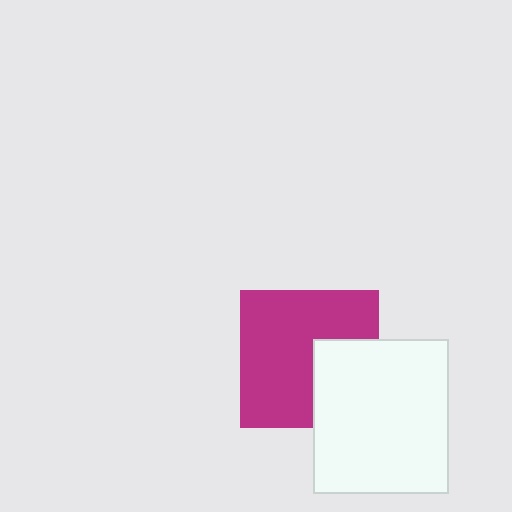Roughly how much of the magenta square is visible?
Most of it is visible (roughly 70%).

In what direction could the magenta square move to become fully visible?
The magenta square could move left. That would shift it out from behind the white rectangle entirely.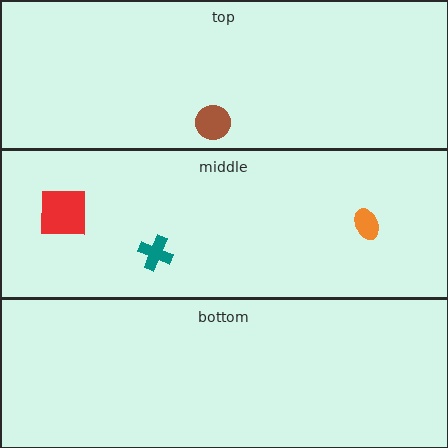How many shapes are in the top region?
1.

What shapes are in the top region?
The brown circle.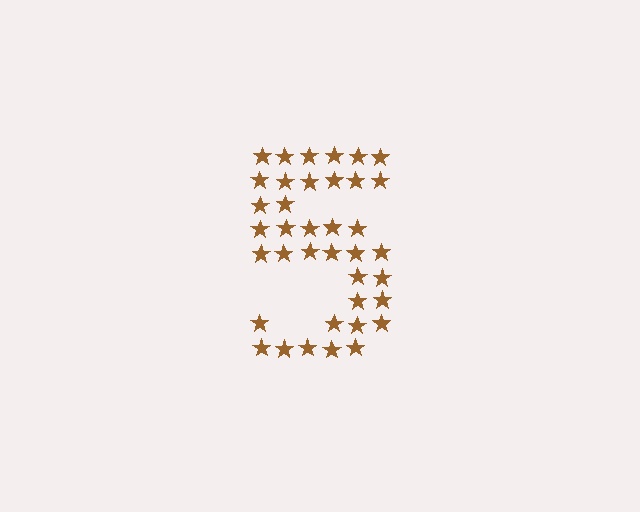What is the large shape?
The large shape is the digit 5.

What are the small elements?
The small elements are stars.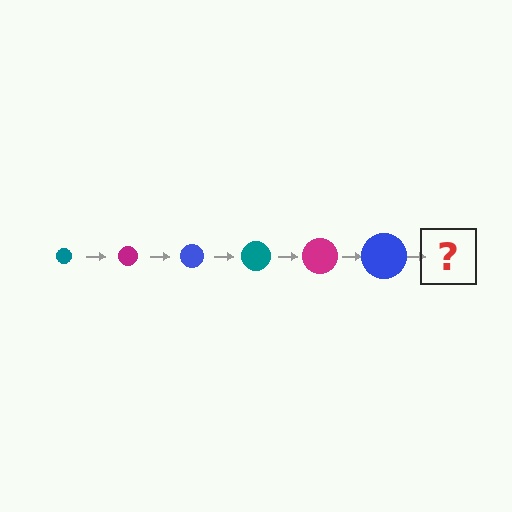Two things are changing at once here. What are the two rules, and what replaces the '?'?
The two rules are that the circle grows larger each step and the color cycles through teal, magenta, and blue. The '?' should be a teal circle, larger than the previous one.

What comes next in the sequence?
The next element should be a teal circle, larger than the previous one.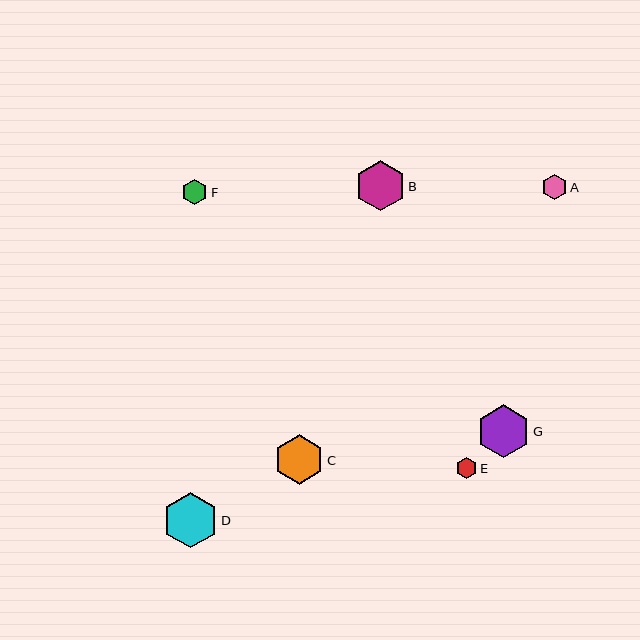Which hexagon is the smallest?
Hexagon E is the smallest with a size of approximately 20 pixels.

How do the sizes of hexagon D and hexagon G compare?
Hexagon D and hexagon G are approximately the same size.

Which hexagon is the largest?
Hexagon D is the largest with a size of approximately 55 pixels.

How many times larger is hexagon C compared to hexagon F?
Hexagon C is approximately 2.0 times the size of hexagon F.